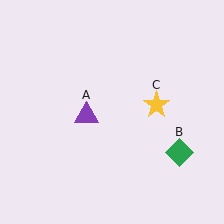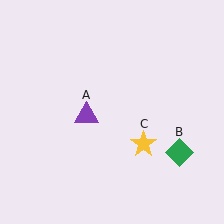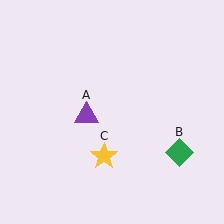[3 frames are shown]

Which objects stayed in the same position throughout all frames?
Purple triangle (object A) and green diamond (object B) remained stationary.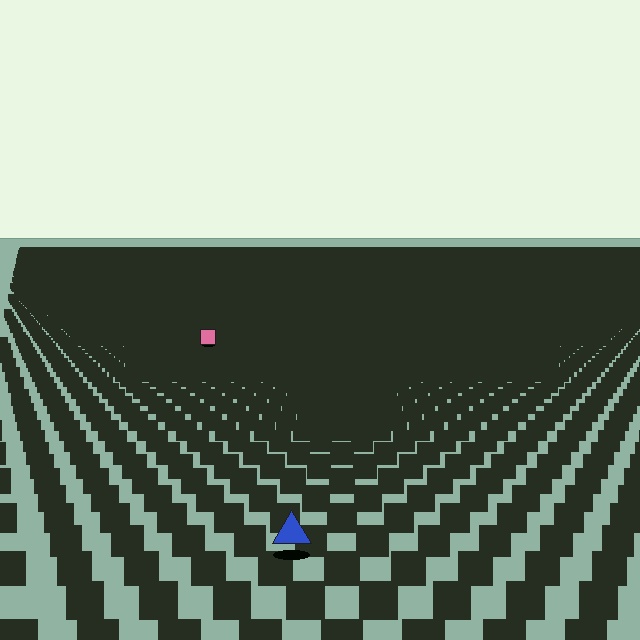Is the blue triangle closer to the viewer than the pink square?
Yes. The blue triangle is closer — you can tell from the texture gradient: the ground texture is coarser near it.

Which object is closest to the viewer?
The blue triangle is closest. The texture marks near it are larger and more spread out.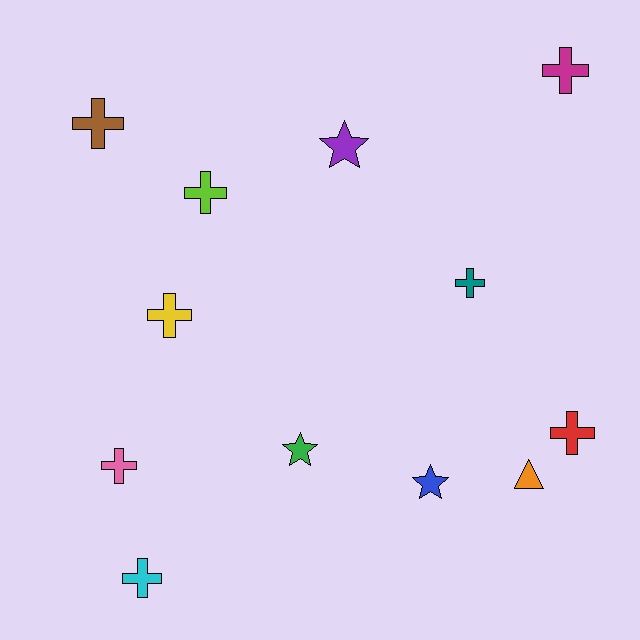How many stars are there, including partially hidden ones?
There are 3 stars.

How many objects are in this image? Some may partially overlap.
There are 12 objects.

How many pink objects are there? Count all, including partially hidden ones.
There is 1 pink object.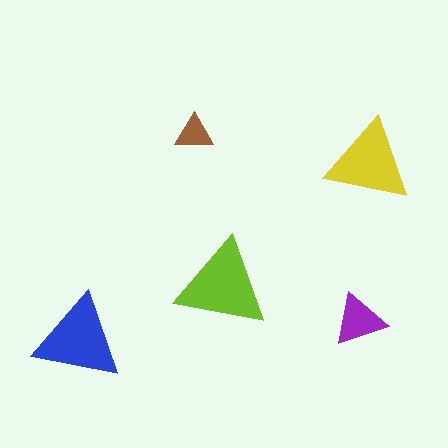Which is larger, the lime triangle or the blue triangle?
The lime one.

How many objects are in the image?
There are 5 objects in the image.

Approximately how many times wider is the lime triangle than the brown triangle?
About 2.5 times wider.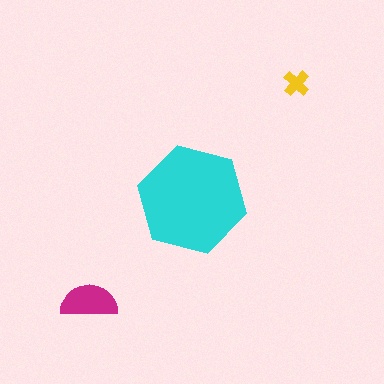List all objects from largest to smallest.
The cyan hexagon, the magenta semicircle, the yellow cross.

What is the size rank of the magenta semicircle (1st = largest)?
2nd.